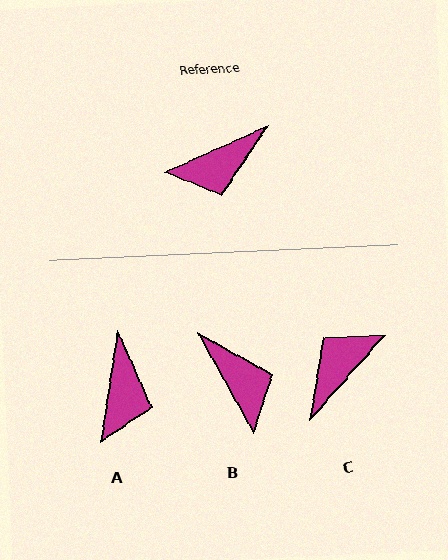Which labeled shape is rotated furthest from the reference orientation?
C, about 156 degrees away.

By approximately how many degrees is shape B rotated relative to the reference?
Approximately 95 degrees counter-clockwise.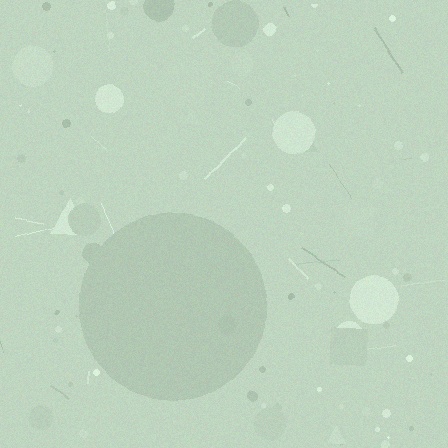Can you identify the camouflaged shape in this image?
The camouflaged shape is a circle.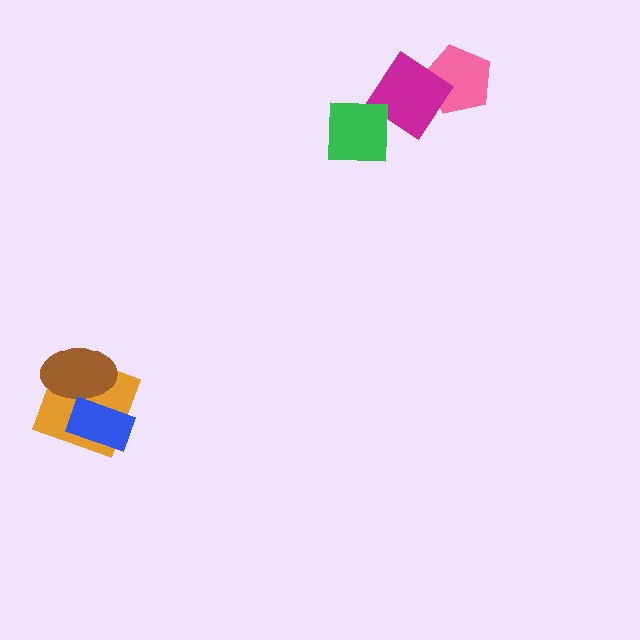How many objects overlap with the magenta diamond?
2 objects overlap with the magenta diamond.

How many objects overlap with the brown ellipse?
2 objects overlap with the brown ellipse.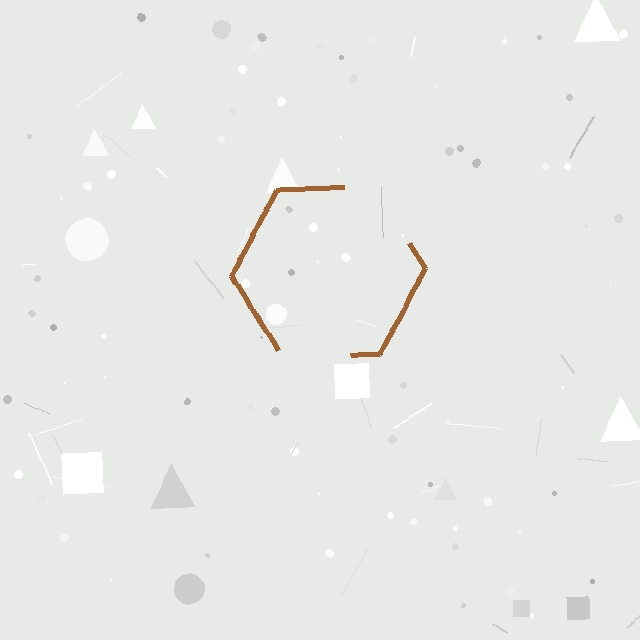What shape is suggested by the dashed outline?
The dashed outline suggests a hexagon.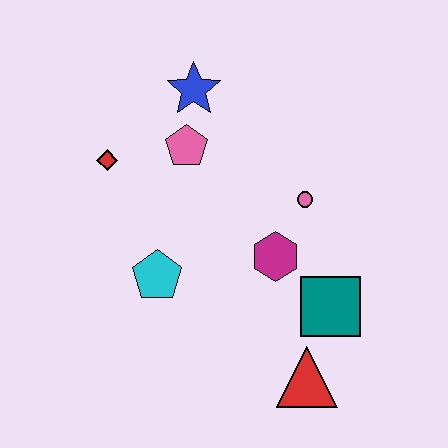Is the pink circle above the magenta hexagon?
Yes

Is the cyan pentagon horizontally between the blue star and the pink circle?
No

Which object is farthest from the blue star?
The red triangle is farthest from the blue star.